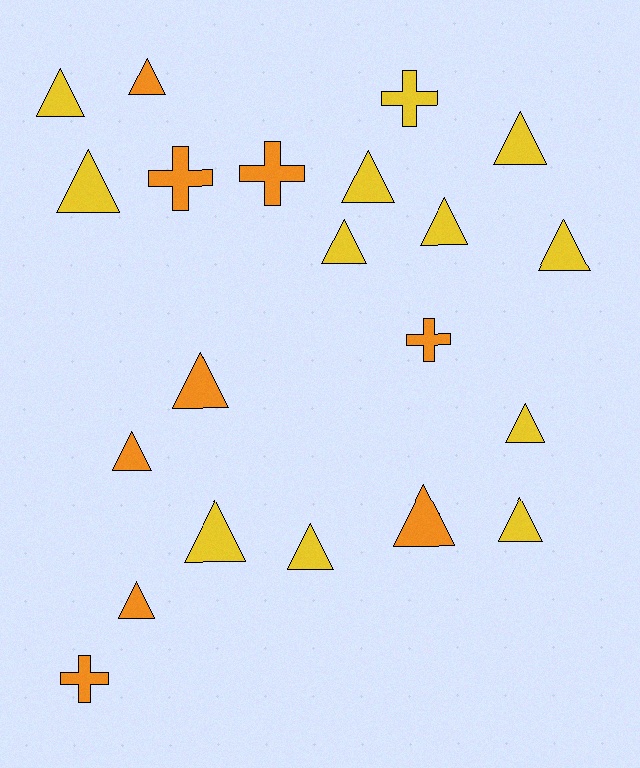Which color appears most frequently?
Yellow, with 12 objects.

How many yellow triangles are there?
There are 11 yellow triangles.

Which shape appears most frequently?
Triangle, with 16 objects.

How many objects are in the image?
There are 21 objects.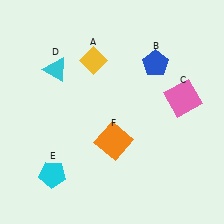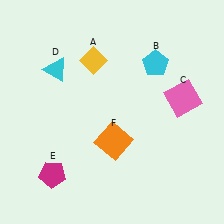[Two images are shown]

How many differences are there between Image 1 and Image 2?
There are 2 differences between the two images.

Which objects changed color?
B changed from blue to cyan. E changed from cyan to magenta.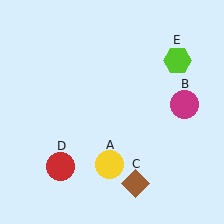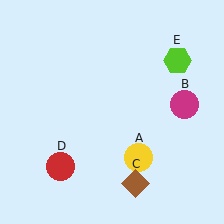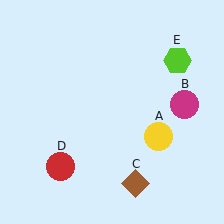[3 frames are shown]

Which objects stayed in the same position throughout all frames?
Magenta circle (object B) and brown diamond (object C) and red circle (object D) and lime hexagon (object E) remained stationary.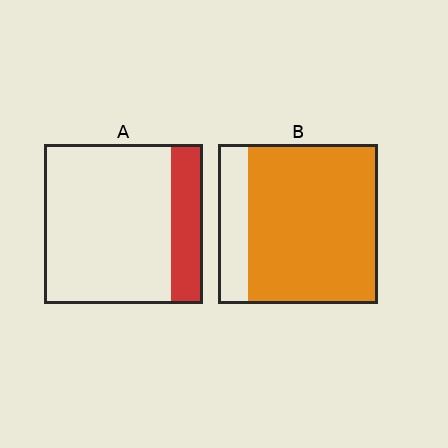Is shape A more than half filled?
No.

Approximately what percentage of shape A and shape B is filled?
A is approximately 20% and B is approximately 80%.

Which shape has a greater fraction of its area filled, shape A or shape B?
Shape B.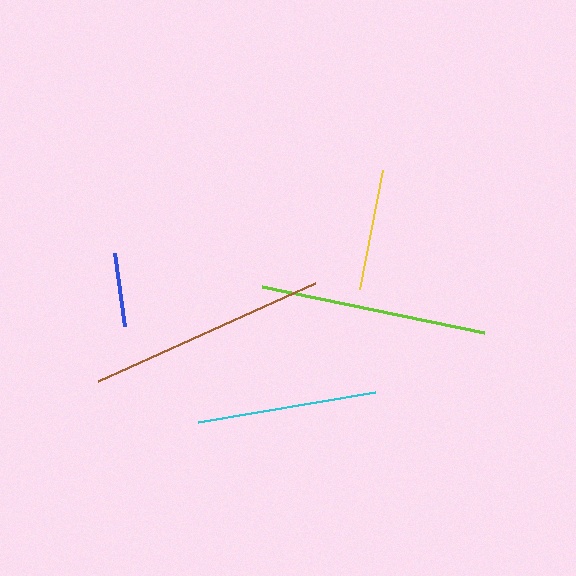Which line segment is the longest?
The brown line is the longest at approximately 239 pixels.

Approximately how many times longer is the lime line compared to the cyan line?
The lime line is approximately 1.3 times the length of the cyan line.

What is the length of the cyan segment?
The cyan segment is approximately 180 pixels long.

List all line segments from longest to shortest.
From longest to shortest: brown, lime, cyan, yellow, blue.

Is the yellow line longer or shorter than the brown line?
The brown line is longer than the yellow line.